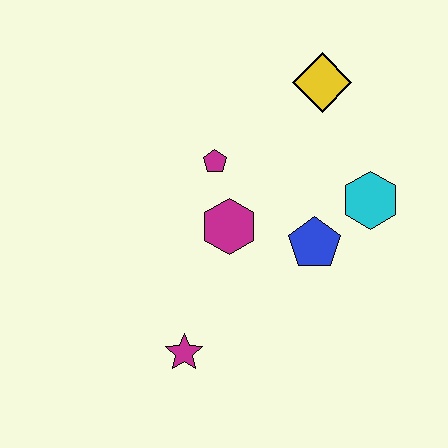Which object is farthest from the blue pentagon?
The magenta star is farthest from the blue pentagon.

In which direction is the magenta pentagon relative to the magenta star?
The magenta pentagon is above the magenta star.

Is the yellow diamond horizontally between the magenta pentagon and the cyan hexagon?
Yes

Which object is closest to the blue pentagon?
The cyan hexagon is closest to the blue pentagon.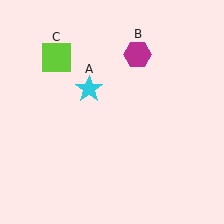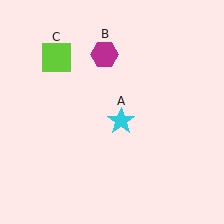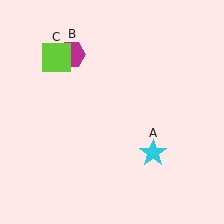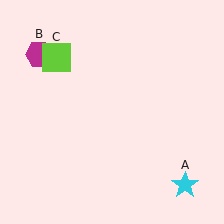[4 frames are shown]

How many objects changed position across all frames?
2 objects changed position: cyan star (object A), magenta hexagon (object B).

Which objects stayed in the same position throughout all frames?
Lime square (object C) remained stationary.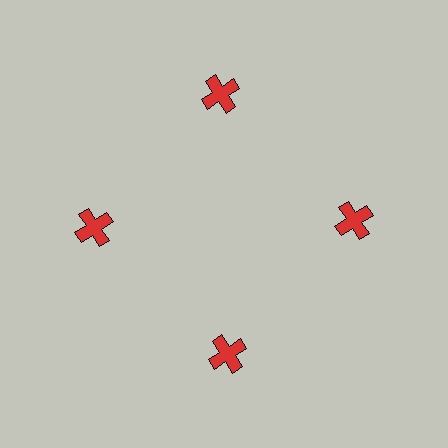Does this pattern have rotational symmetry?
Yes, this pattern has 4-fold rotational symmetry. It looks the same after rotating 90 degrees around the center.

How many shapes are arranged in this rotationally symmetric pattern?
There are 4 shapes, arranged in 4 groups of 1.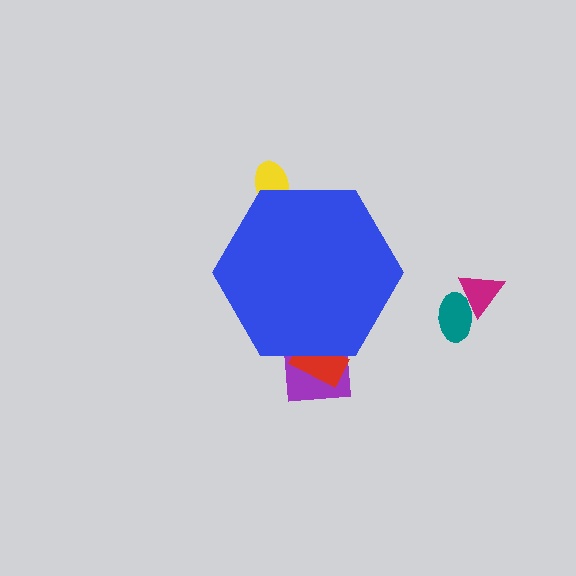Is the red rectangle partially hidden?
Yes, the red rectangle is partially hidden behind the blue hexagon.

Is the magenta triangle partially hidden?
No, the magenta triangle is fully visible.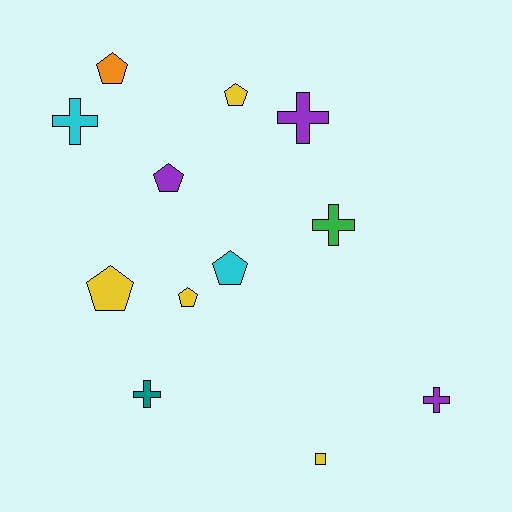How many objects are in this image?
There are 12 objects.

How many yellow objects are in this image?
There are 4 yellow objects.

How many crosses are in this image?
There are 5 crosses.